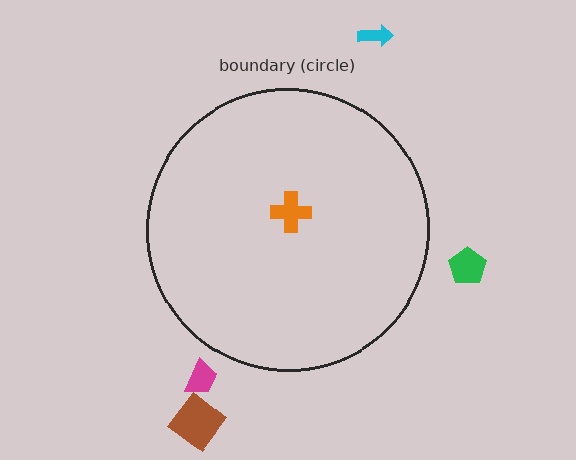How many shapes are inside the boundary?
1 inside, 4 outside.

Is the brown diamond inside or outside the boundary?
Outside.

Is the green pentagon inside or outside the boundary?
Outside.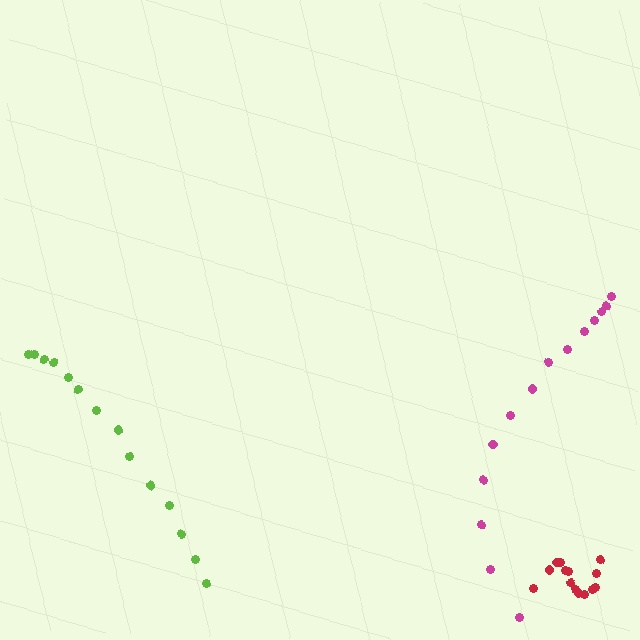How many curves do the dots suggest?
There are 3 distinct paths.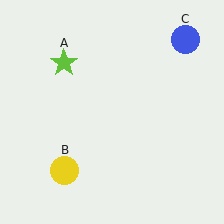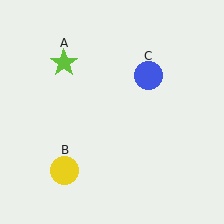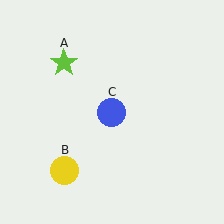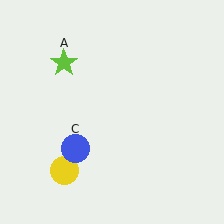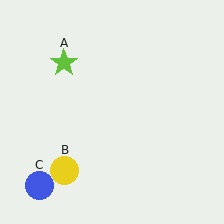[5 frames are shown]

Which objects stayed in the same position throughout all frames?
Lime star (object A) and yellow circle (object B) remained stationary.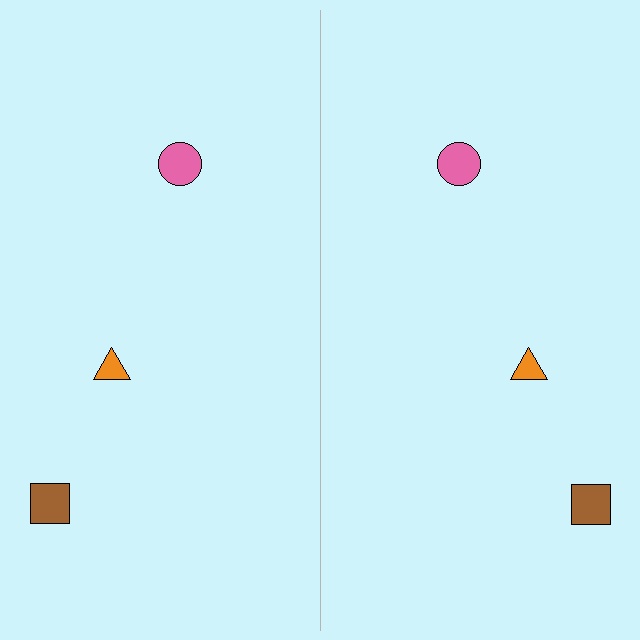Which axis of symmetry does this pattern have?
The pattern has a vertical axis of symmetry running through the center of the image.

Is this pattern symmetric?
Yes, this pattern has bilateral (reflection) symmetry.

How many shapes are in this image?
There are 6 shapes in this image.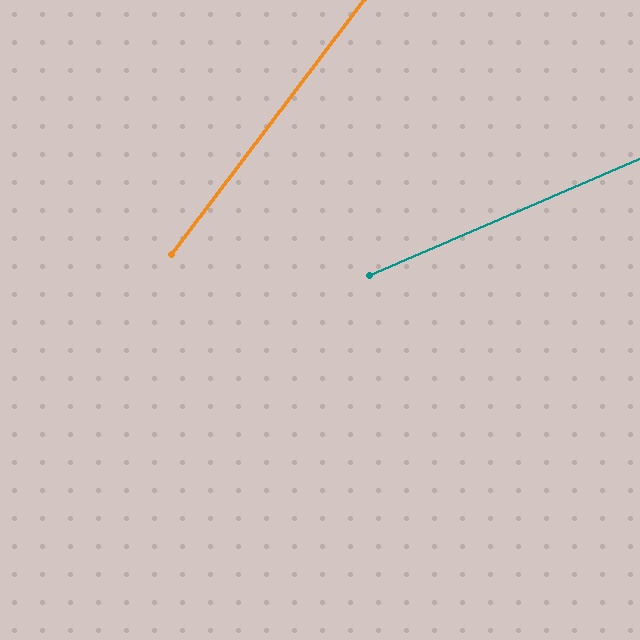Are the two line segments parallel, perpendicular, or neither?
Neither parallel nor perpendicular — they differ by about 30°.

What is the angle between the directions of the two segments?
Approximately 30 degrees.